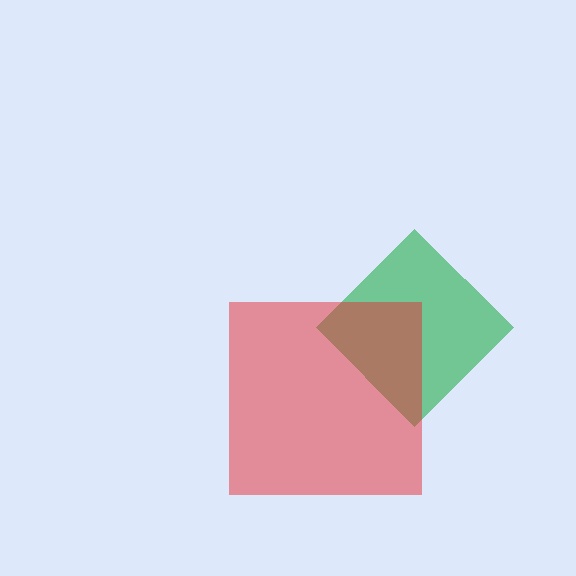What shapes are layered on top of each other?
The layered shapes are: a green diamond, a red square.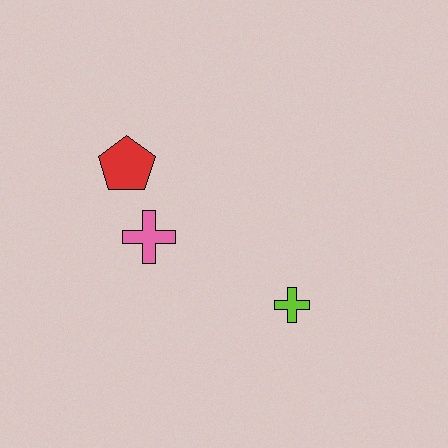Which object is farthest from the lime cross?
The red pentagon is farthest from the lime cross.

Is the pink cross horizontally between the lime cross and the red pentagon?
Yes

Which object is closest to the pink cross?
The red pentagon is closest to the pink cross.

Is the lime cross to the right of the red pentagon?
Yes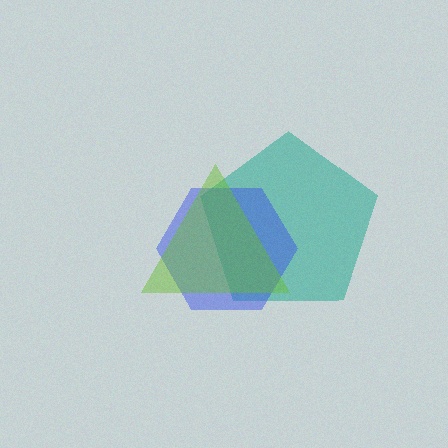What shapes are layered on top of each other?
The layered shapes are: a teal pentagon, a blue hexagon, a lime triangle.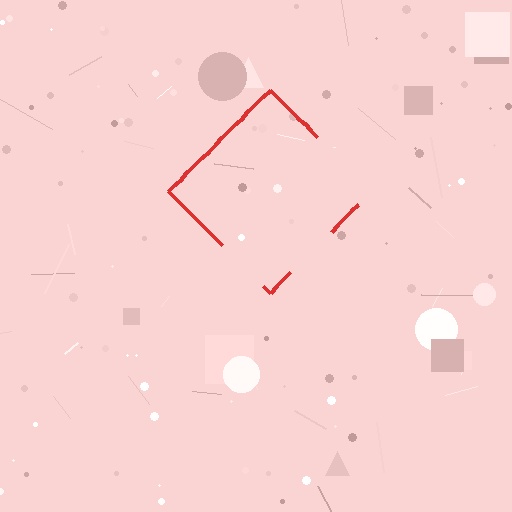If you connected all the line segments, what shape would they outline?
They would outline a diamond.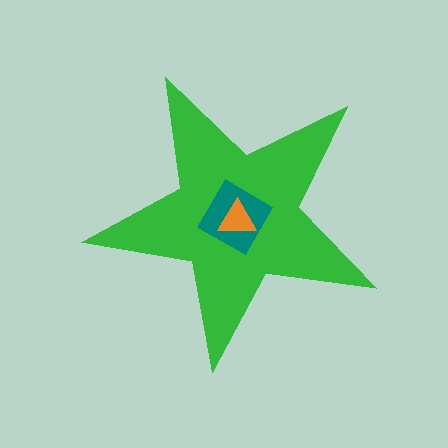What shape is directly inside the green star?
The teal diamond.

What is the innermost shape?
The orange triangle.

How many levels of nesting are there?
3.